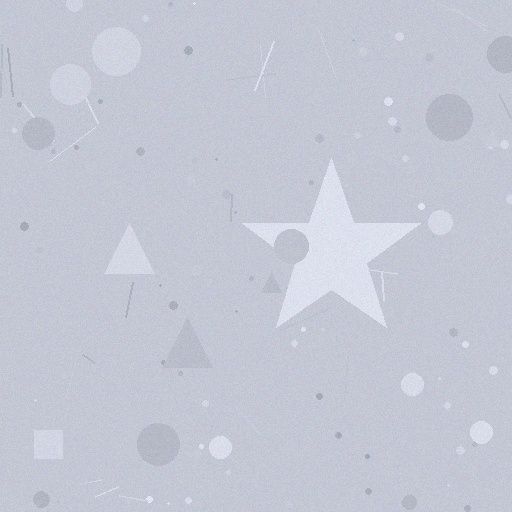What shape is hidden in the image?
A star is hidden in the image.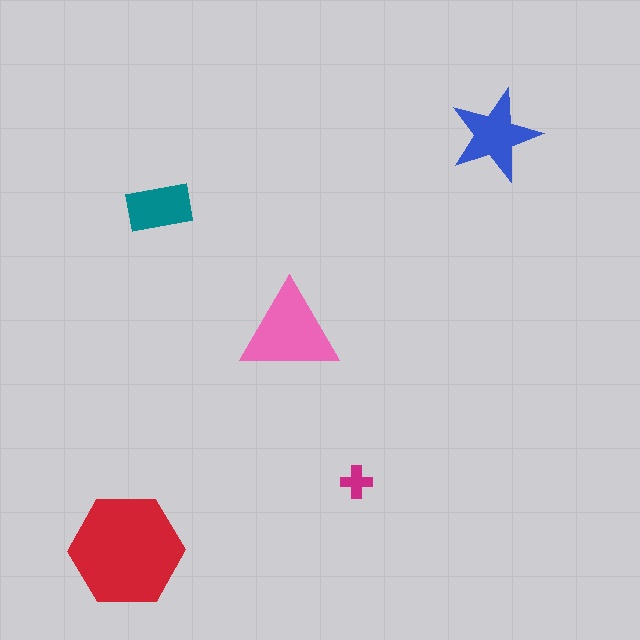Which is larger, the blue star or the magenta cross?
The blue star.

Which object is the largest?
The red hexagon.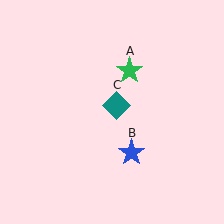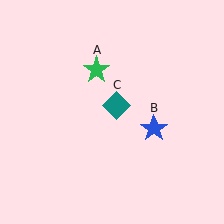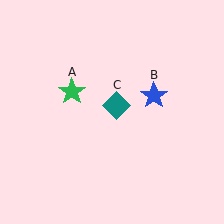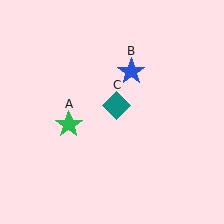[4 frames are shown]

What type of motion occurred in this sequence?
The green star (object A), blue star (object B) rotated counterclockwise around the center of the scene.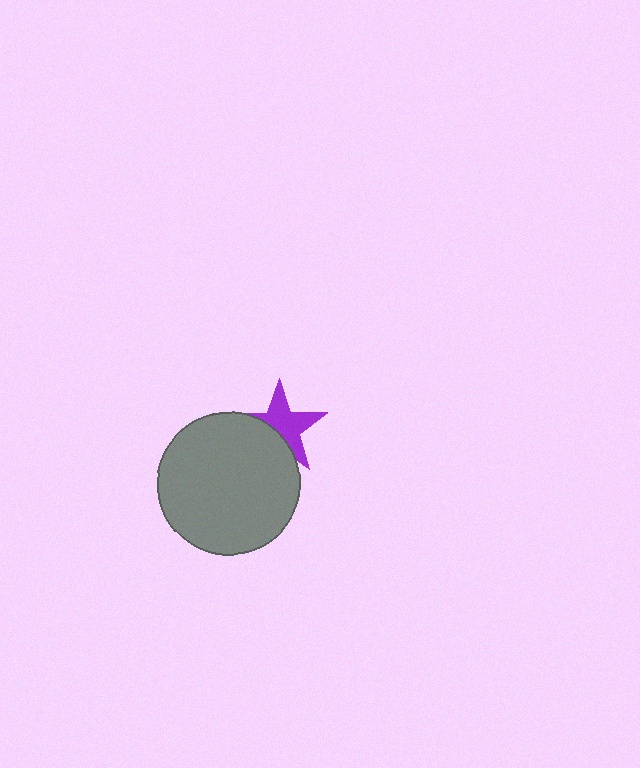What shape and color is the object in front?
The object in front is a gray circle.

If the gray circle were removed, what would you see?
You would see the complete purple star.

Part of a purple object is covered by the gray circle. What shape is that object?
It is a star.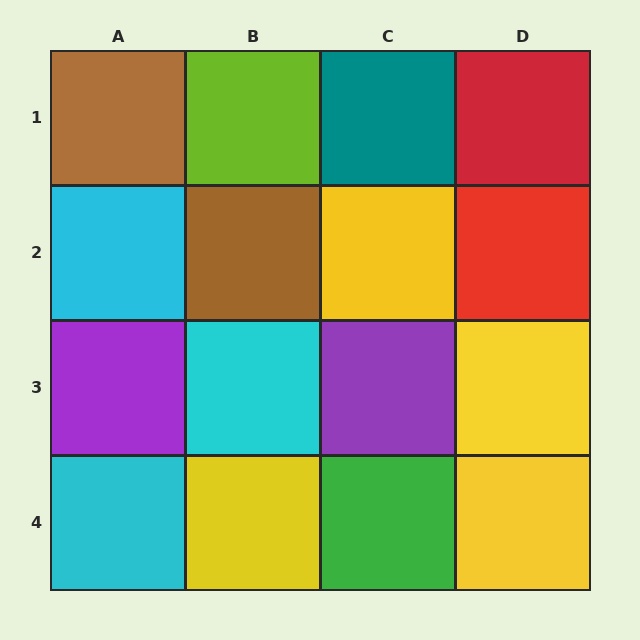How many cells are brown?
2 cells are brown.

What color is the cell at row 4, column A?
Cyan.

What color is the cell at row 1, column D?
Red.